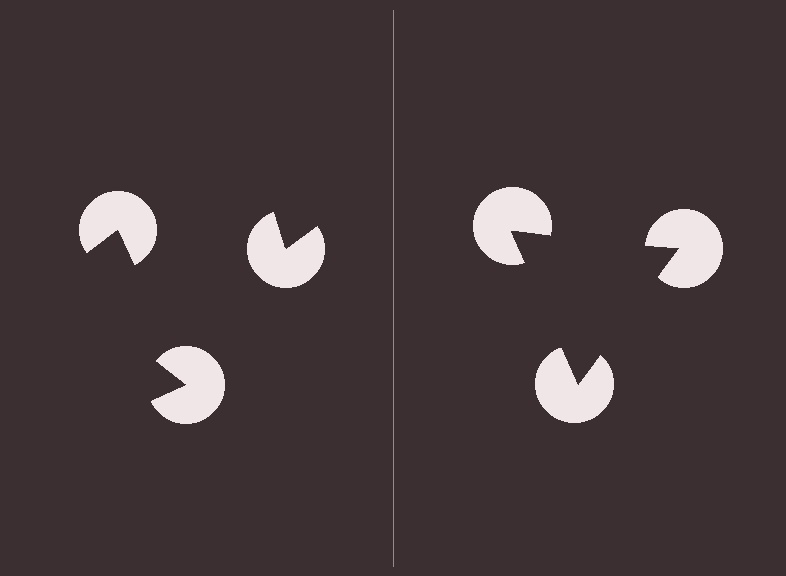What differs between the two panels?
The pac-man discs are positioned identically on both sides; only the wedge orientations differ. On the right they align to a triangle; on the left they are misaligned.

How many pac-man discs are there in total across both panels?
6 — 3 on each side.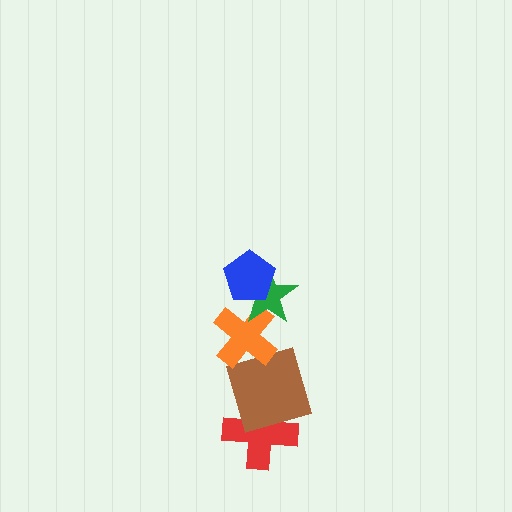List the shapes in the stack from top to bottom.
From top to bottom: the blue pentagon, the green star, the orange cross, the brown square, the red cross.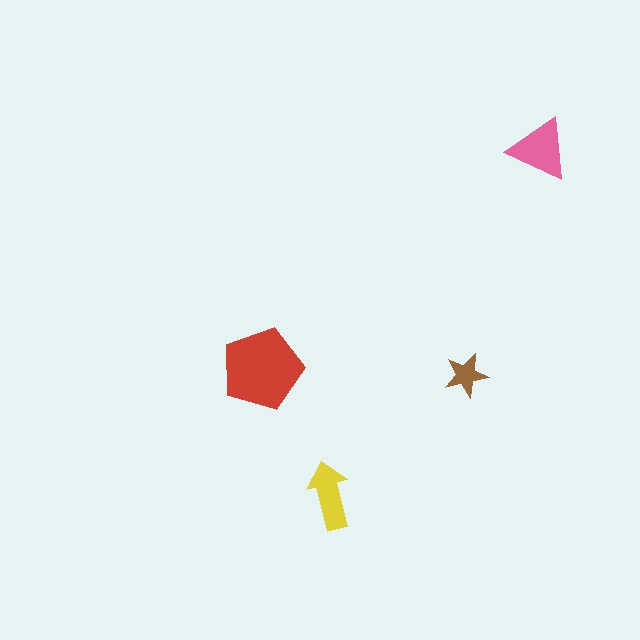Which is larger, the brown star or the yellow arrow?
The yellow arrow.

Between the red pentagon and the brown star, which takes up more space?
The red pentagon.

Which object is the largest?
The red pentagon.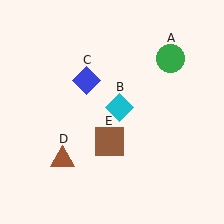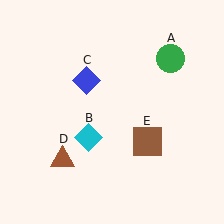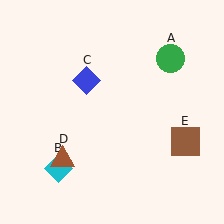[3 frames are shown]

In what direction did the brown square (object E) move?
The brown square (object E) moved right.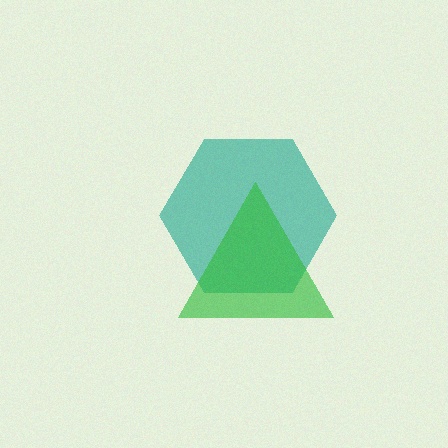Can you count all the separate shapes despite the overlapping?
Yes, there are 2 separate shapes.